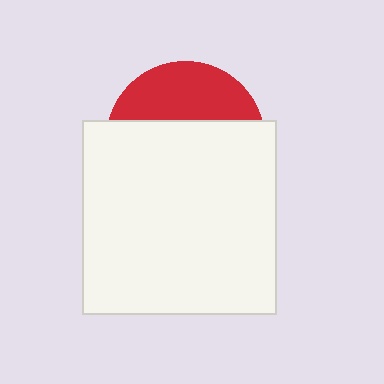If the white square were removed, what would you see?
You would see the complete red circle.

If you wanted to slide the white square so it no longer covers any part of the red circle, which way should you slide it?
Slide it down — that is the most direct way to separate the two shapes.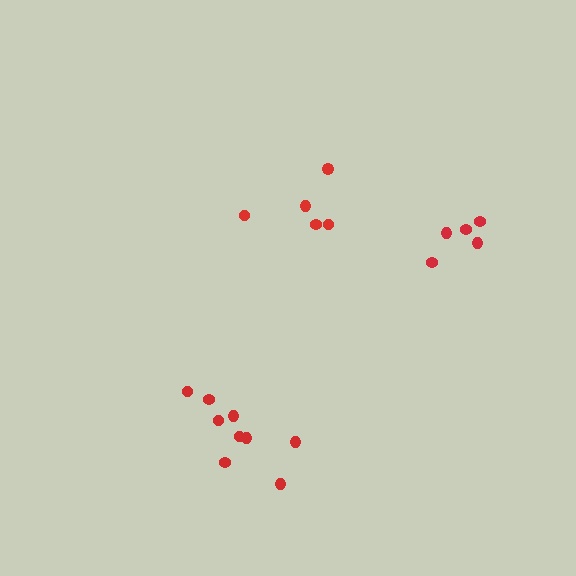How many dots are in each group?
Group 1: 5 dots, Group 2: 9 dots, Group 3: 5 dots (19 total).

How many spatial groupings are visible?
There are 3 spatial groupings.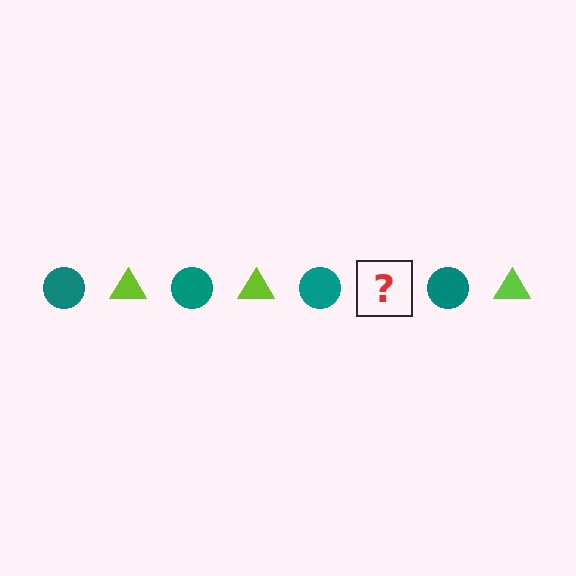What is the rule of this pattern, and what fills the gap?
The rule is that the pattern alternates between teal circle and lime triangle. The gap should be filled with a lime triangle.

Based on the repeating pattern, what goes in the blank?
The blank should be a lime triangle.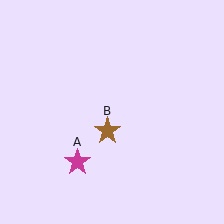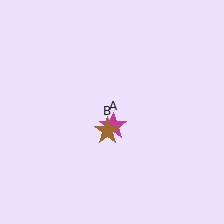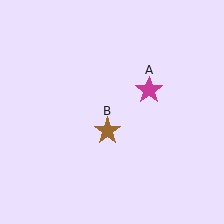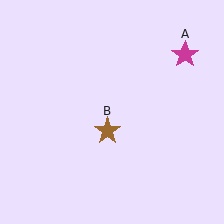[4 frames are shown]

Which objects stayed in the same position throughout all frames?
Brown star (object B) remained stationary.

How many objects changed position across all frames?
1 object changed position: magenta star (object A).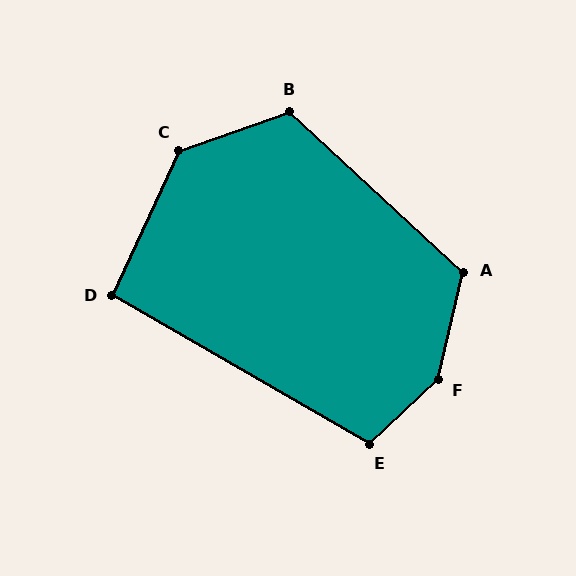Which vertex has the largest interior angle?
F, at approximately 146 degrees.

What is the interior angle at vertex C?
Approximately 134 degrees (obtuse).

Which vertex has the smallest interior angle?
D, at approximately 96 degrees.